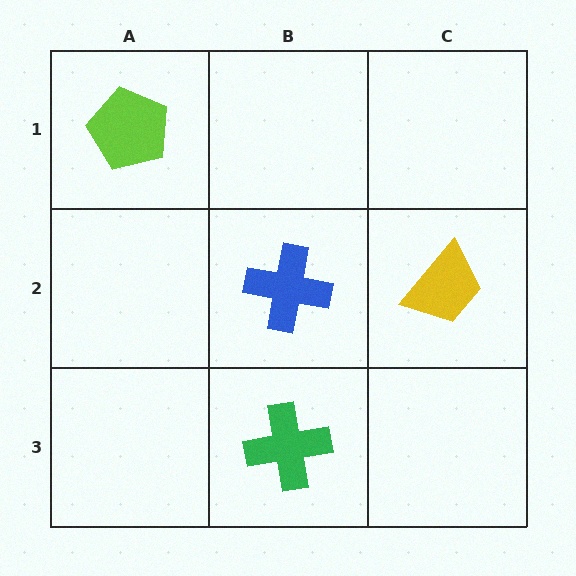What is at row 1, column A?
A lime pentagon.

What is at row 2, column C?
A yellow trapezoid.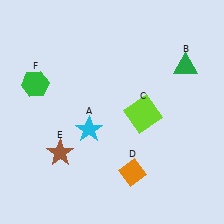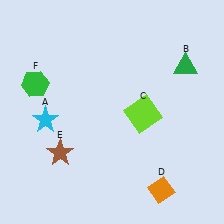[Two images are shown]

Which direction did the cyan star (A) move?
The cyan star (A) moved left.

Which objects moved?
The objects that moved are: the cyan star (A), the orange diamond (D).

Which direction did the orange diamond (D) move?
The orange diamond (D) moved right.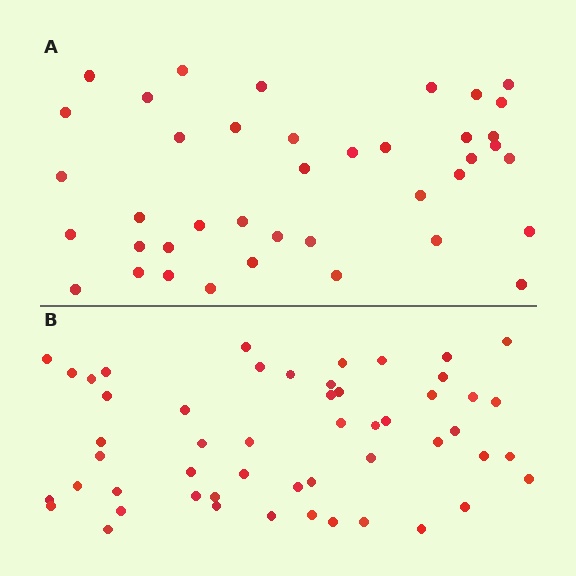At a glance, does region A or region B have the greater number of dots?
Region B (the bottom region) has more dots.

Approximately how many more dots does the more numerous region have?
Region B has roughly 12 or so more dots than region A.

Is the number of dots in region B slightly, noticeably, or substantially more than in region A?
Region B has noticeably more, but not dramatically so. The ratio is roughly 1.3 to 1.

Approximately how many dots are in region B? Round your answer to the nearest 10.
About 50 dots. (The exact count is 52, which rounds to 50.)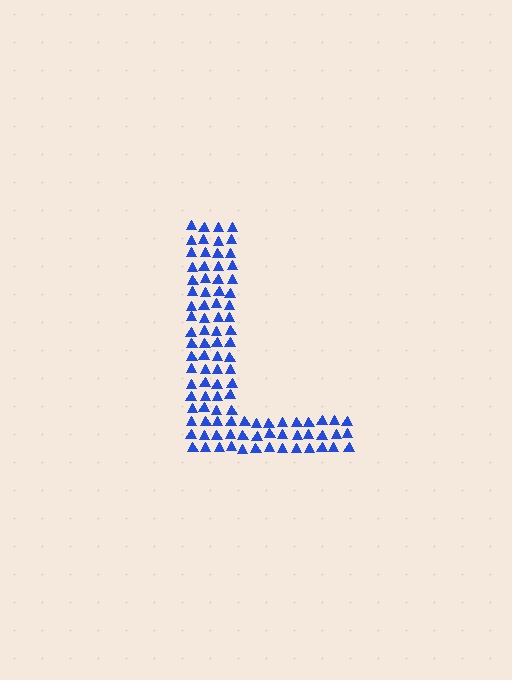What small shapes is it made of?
It is made of small triangles.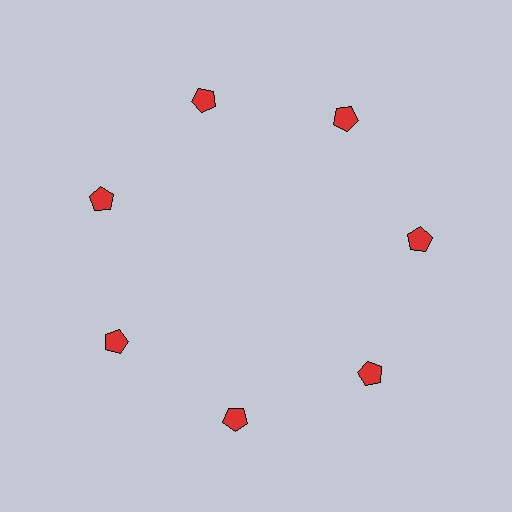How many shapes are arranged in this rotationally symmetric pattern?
There are 7 shapes, arranged in 7 groups of 1.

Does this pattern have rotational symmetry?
Yes, this pattern has 7-fold rotational symmetry. It looks the same after rotating 51 degrees around the center.